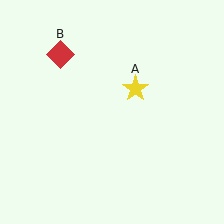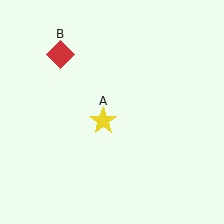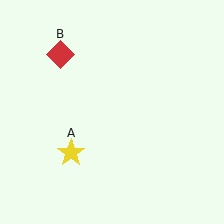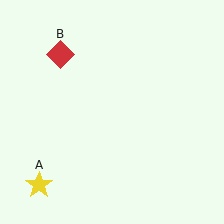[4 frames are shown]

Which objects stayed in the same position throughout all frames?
Red diamond (object B) remained stationary.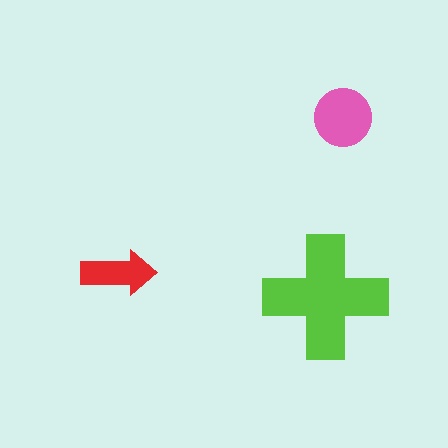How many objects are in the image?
There are 3 objects in the image.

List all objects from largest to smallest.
The lime cross, the pink circle, the red arrow.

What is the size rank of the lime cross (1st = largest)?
1st.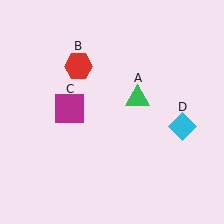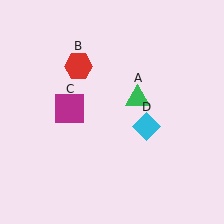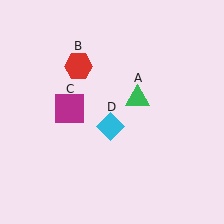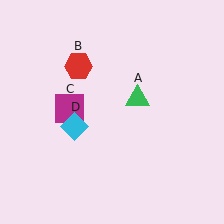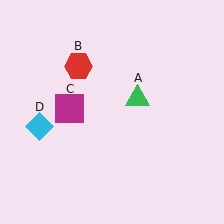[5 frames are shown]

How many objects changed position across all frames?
1 object changed position: cyan diamond (object D).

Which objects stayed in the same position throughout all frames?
Green triangle (object A) and red hexagon (object B) and magenta square (object C) remained stationary.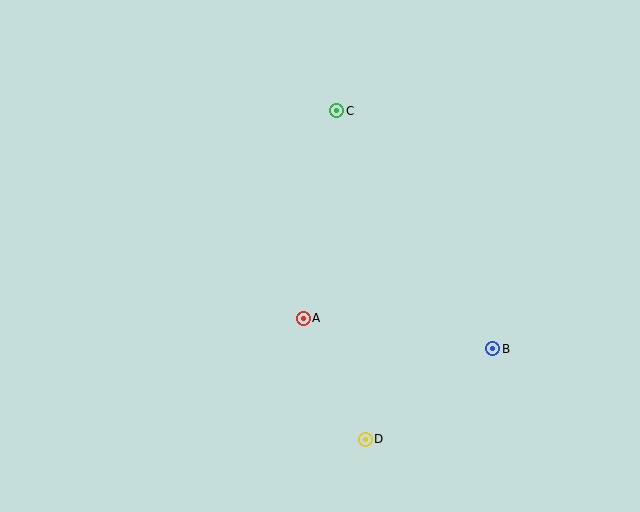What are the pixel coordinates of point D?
Point D is at (365, 439).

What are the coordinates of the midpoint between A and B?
The midpoint between A and B is at (398, 334).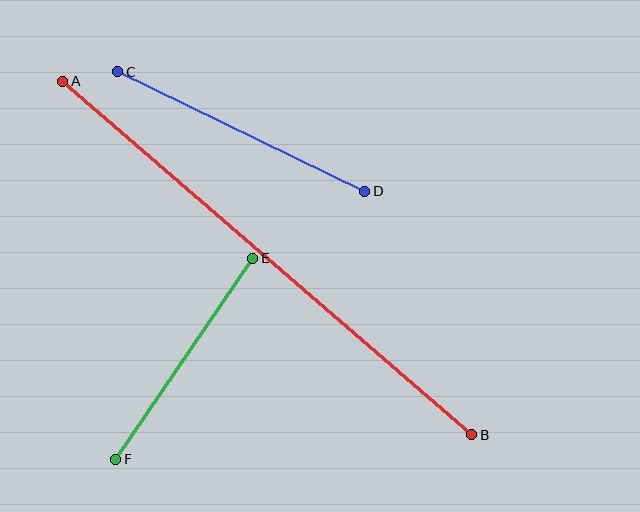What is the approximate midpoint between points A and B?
The midpoint is at approximately (267, 258) pixels.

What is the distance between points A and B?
The distance is approximately 541 pixels.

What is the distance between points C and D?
The distance is approximately 274 pixels.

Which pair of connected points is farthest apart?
Points A and B are farthest apart.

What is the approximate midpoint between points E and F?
The midpoint is at approximately (184, 359) pixels.